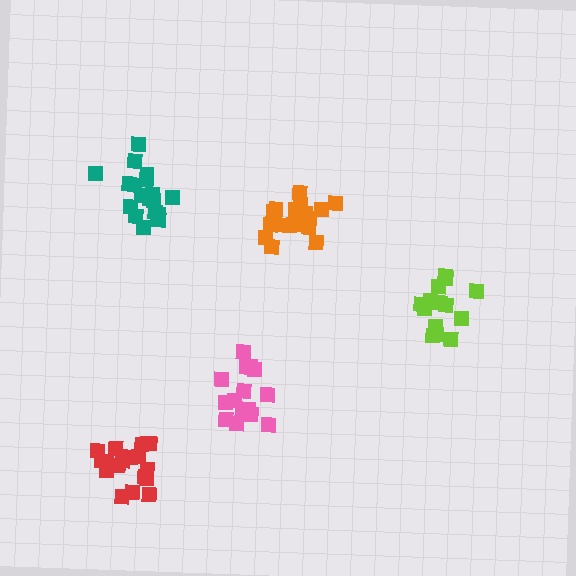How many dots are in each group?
Group 1: 16 dots, Group 2: 18 dots, Group 3: 18 dots, Group 4: 14 dots, Group 5: 18 dots (84 total).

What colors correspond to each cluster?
The clusters are colored: pink, orange, teal, lime, red.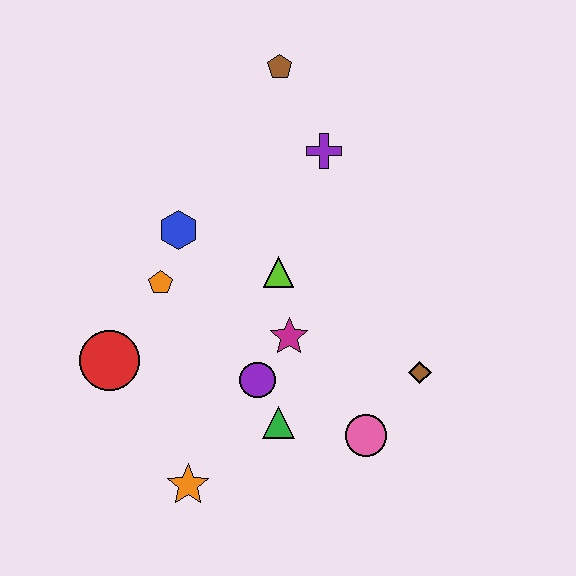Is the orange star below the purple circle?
Yes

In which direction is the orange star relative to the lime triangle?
The orange star is below the lime triangle.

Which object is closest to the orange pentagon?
The blue hexagon is closest to the orange pentagon.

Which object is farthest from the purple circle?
The brown pentagon is farthest from the purple circle.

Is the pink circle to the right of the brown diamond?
No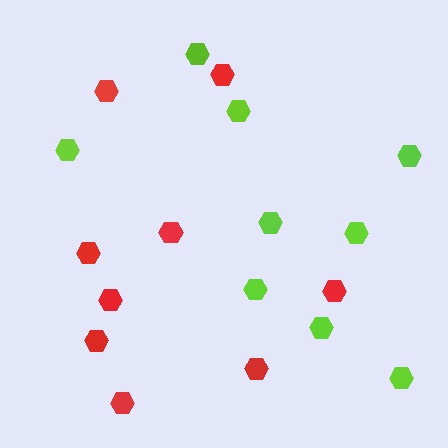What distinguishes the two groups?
There are 2 groups: one group of lime hexagons (9) and one group of red hexagons (9).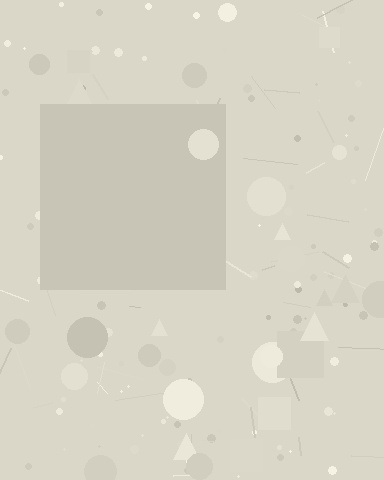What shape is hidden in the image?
A square is hidden in the image.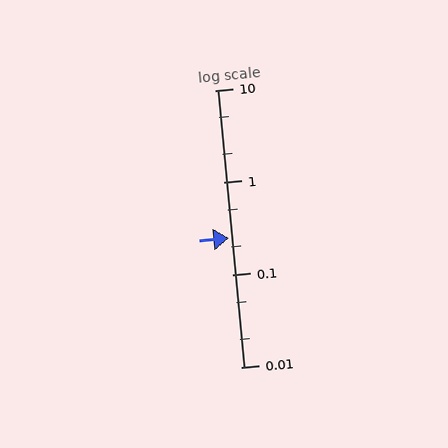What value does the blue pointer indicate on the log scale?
The pointer indicates approximately 0.25.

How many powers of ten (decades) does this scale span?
The scale spans 3 decades, from 0.01 to 10.